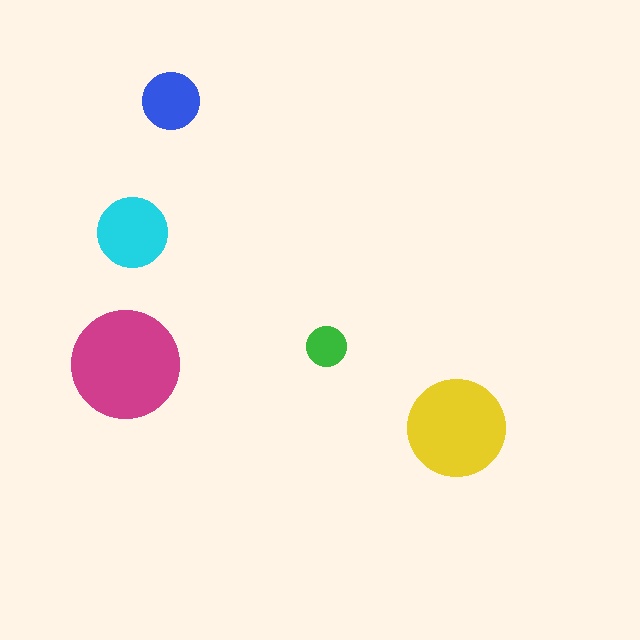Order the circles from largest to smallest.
the magenta one, the yellow one, the cyan one, the blue one, the green one.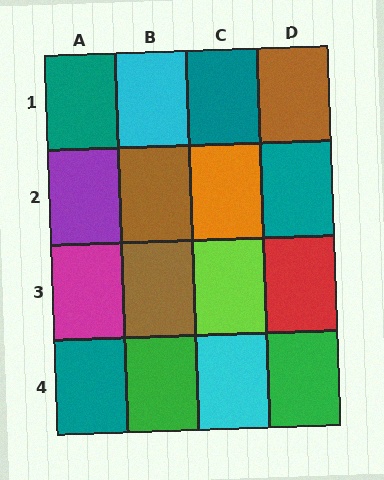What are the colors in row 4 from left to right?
Teal, green, cyan, green.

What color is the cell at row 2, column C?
Orange.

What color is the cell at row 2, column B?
Brown.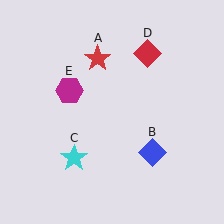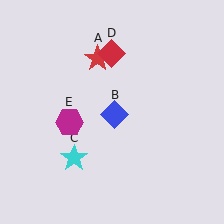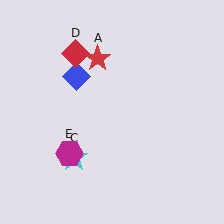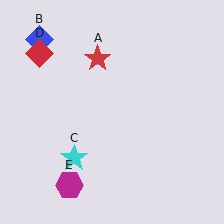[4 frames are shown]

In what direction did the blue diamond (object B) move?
The blue diamond (object B) moved up and to the left.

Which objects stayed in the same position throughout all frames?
Red star (object A) and cyan star (object C) remained stationary.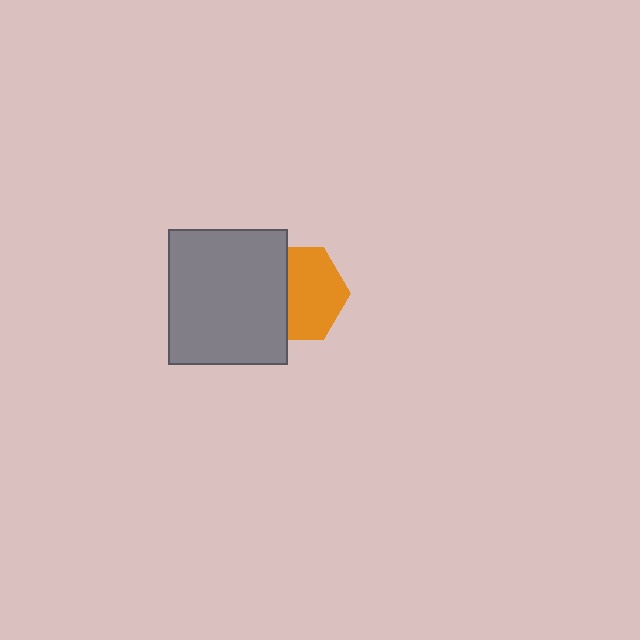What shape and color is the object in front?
The object in front is a gray rectangle.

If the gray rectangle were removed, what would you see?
You would see the complete orange hexagon.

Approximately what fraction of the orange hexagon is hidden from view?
Roughly 38% of the orange hexagon is hidden behind the gray rectangle.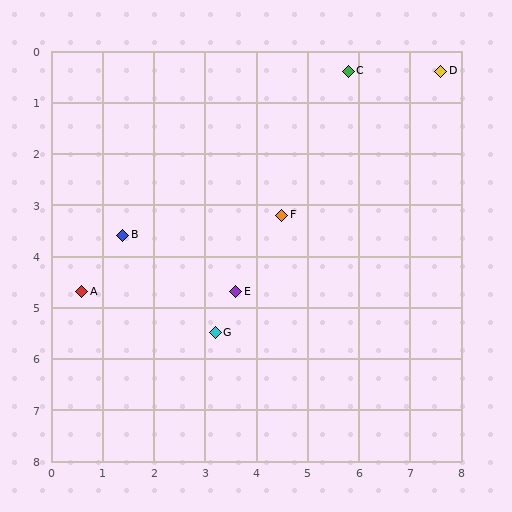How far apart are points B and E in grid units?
Points B and E are about 2.5 grid units apart.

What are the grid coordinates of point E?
Point E is at approximately (3.6, 4.7).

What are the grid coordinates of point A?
Point A is at approximately (0.6, 4.7).